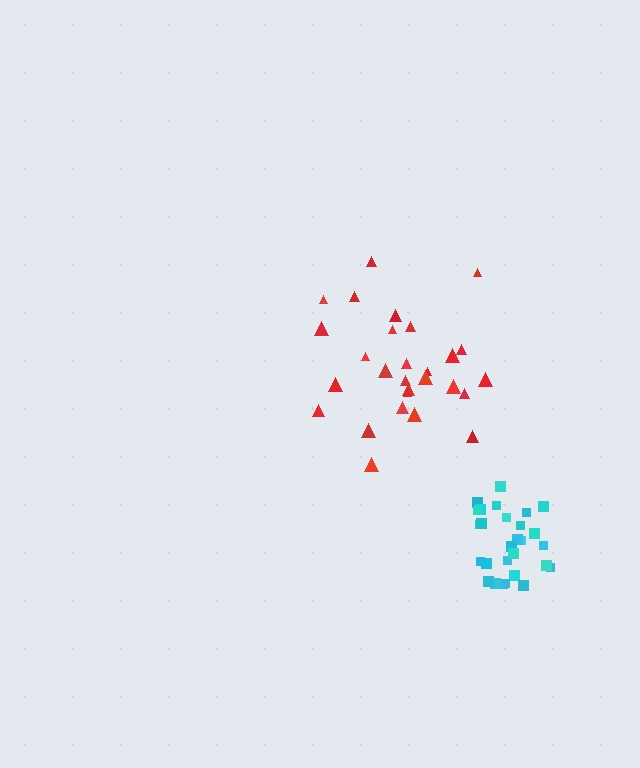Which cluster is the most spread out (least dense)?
Red.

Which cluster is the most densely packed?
Cyan.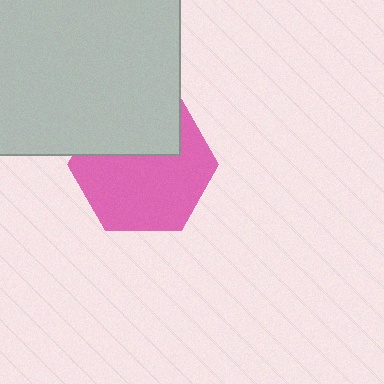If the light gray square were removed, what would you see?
You would see the complete pink hexagon.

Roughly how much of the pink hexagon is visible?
Most of it is visible (roughly 66%).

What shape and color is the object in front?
The object in front is a light gray square.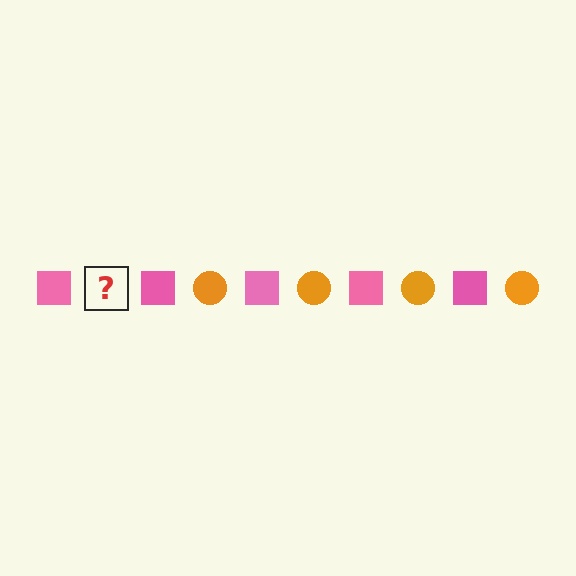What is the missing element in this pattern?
The missing element is an orange circle.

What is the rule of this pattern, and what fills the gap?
The rule is that the pattern alternates between pink square and orange circle. The gap should be filled with an orange circle.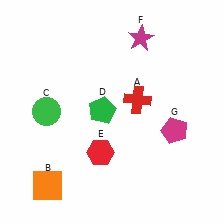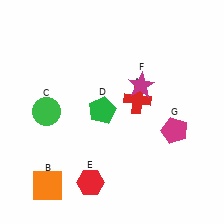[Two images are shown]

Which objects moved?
The objects that moved are: the red hexagon (E), the magenta star (F).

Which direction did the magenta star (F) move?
The magenta star (F) moved down.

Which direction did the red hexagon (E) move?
The red hexagon (E) moved down.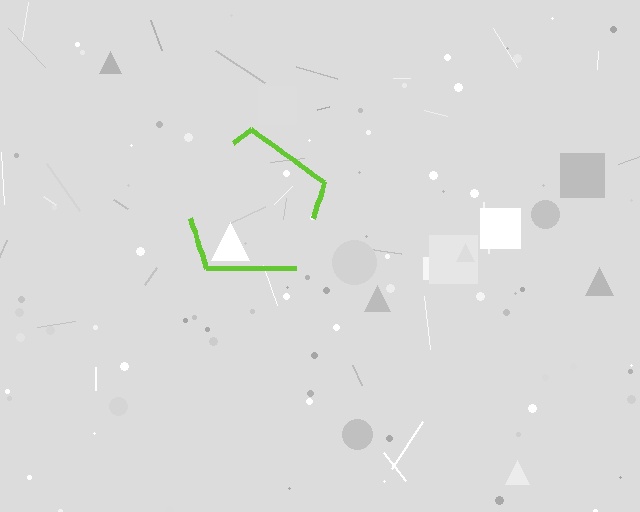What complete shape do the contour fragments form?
The contour fragments form a pentagon.